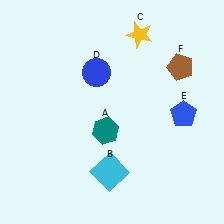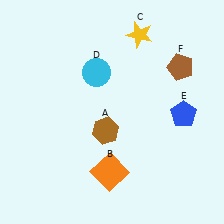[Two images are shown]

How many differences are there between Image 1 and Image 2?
There are 3 differences between the two images.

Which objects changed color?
A changed from teal to brown. B changed from cyan to orange. D changed from blue to cyan.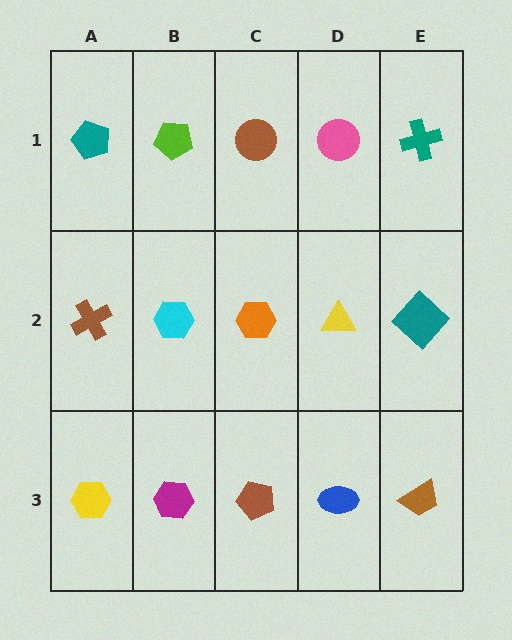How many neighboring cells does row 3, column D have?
3.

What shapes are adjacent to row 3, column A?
A brown cross (row 2, column A), a magenta hexagon (row 3, column B).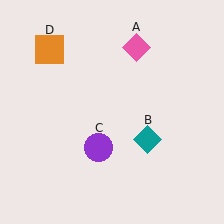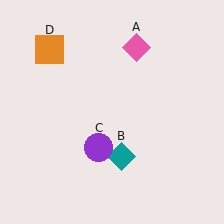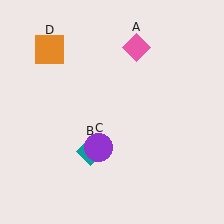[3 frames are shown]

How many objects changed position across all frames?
1 object changed position: teal diamond (object B).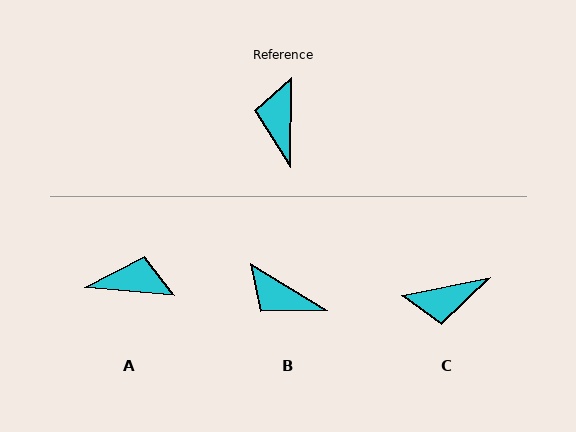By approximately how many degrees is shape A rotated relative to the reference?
Approximately 94 degrees clockwise.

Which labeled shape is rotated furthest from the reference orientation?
C, about 103 degrees away.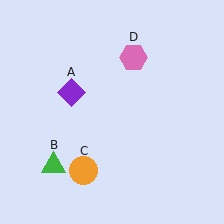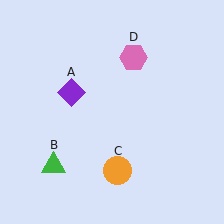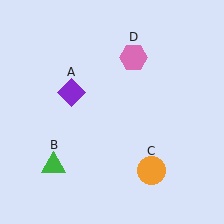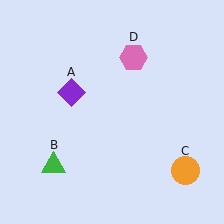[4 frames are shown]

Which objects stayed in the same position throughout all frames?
Purple diamond (object A) and green triangle (object B) and pink hexagon (object D) remained stationary.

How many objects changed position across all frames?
1 object changed position: orange circle (object C).